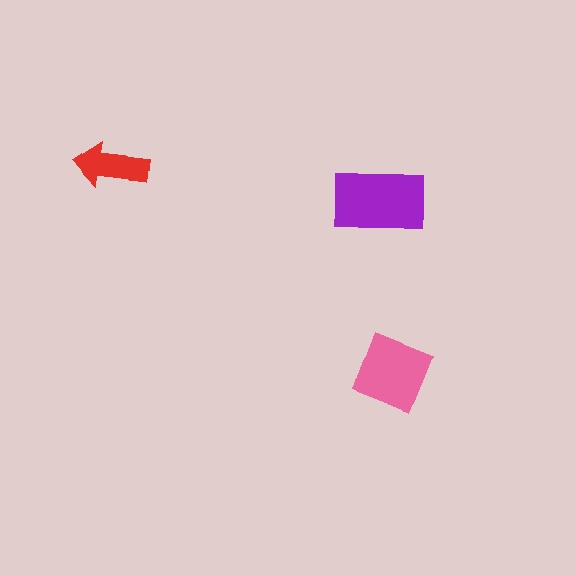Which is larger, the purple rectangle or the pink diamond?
The purple rectangle.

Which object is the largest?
The purple rectangle.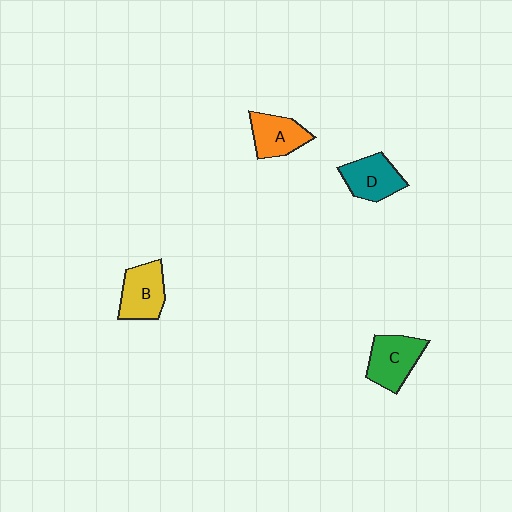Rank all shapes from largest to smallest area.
From largest to smallest: C (green), B (yellow), D (teal), A (orange).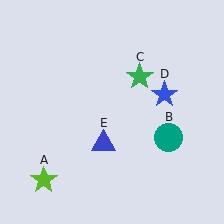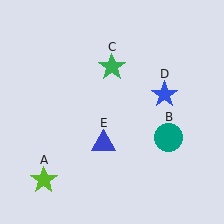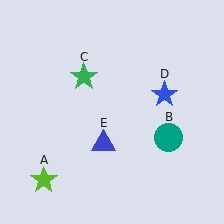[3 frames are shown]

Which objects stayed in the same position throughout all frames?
Lime star (object A) and teal circle (object B) and blue star (object D) and blue triangle (object E) remained stationary.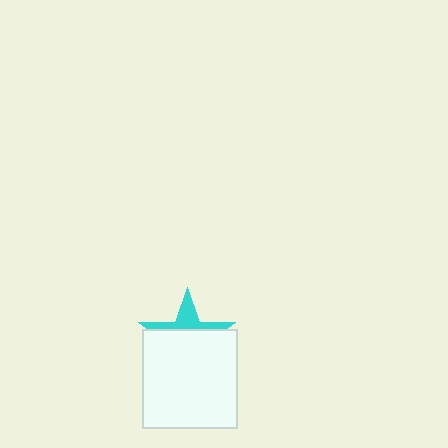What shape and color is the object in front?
The object in front is a white rectangle.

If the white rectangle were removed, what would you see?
You would see the complete cyan star.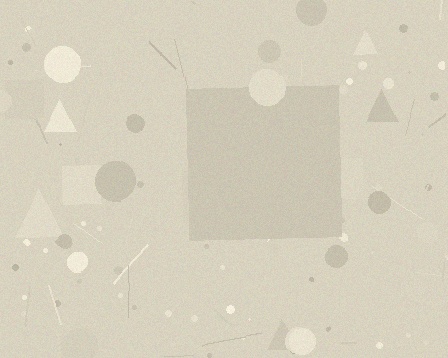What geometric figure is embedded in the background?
A square is embedded in the background.